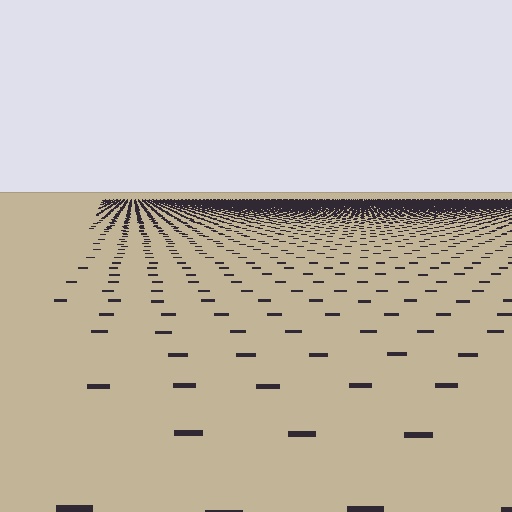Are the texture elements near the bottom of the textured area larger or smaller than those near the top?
Larger. Near the bottom, elements are closer to the viewer and appear at a bigger on-screen size.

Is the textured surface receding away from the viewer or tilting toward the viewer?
The surface is receding away from the viewer. Texture elements get smaller and denser toward the top.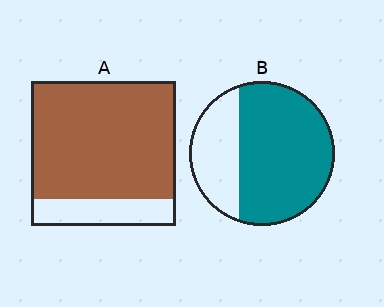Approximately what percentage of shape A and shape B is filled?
A is approximately 80% and B is approximately 70%.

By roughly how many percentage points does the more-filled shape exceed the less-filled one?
By roughly 10 percentage points (A over B).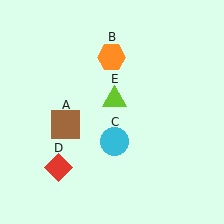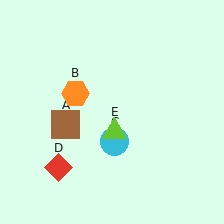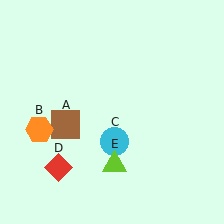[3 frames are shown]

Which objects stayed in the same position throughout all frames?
Brown square (object A) and cyan circle (object C) and red diamond (object D) remained stationary.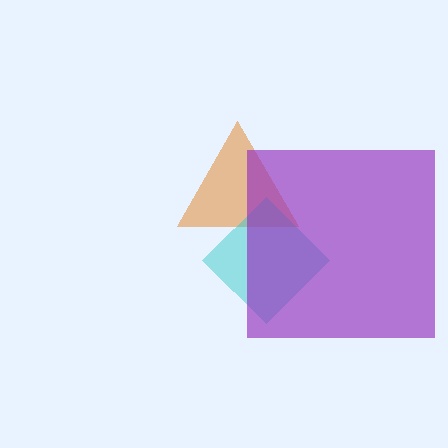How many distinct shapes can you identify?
There are 3 distinct shapes: an orange triangle, a cyan diamond, a purple square.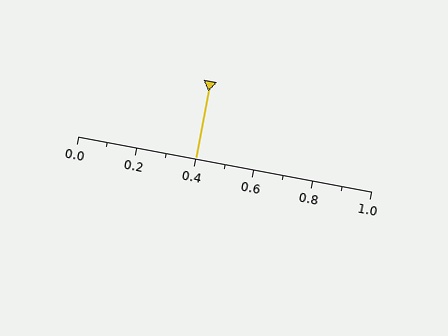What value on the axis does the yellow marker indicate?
The marker indicates approximately 0.4.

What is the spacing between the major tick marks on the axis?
The major ticks are spaced 0.2 apart.